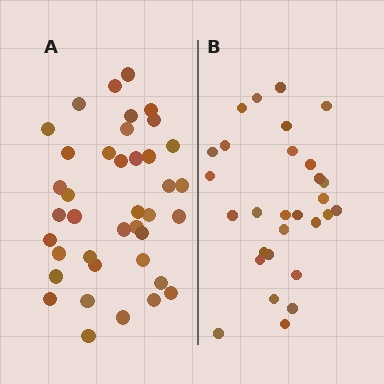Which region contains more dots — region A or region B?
Region A (the left region) has more dots.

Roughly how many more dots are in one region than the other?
Region A has roughly 10 or so more dots than region B.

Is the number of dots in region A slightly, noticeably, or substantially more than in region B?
Region A has noticeably more, but not dramatically so. The ratio is roughly 1.3 to 1.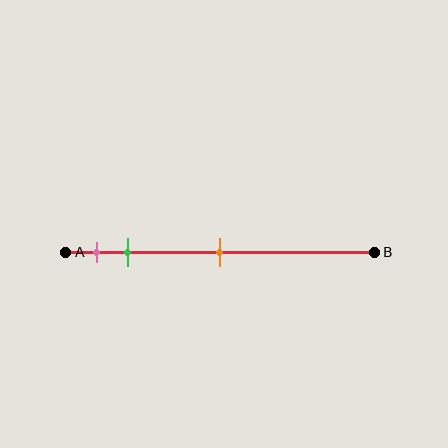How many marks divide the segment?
There are 3 marks dividing the segment.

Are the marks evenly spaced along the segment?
No, the marks are not evenly spaced.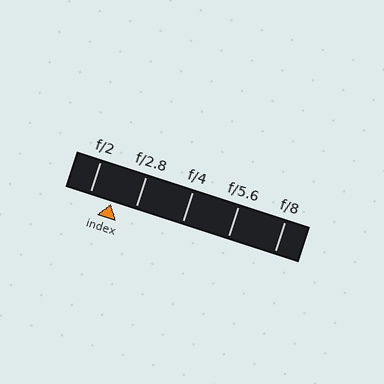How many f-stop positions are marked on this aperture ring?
There are 5 f-stop positions marked.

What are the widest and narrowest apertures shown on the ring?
The widest aperture shown is f/2 and the narrowest is f/8.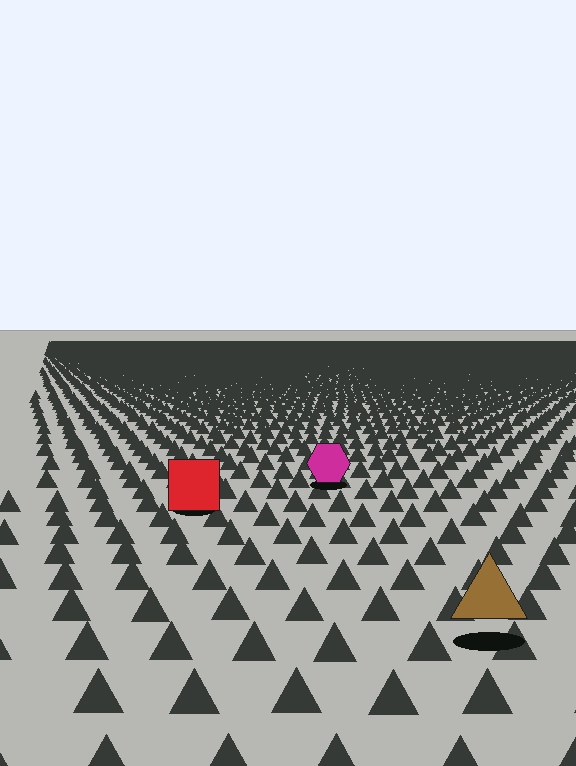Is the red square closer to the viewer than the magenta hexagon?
Yes. The red square is closer — you can tell from the texture gradient: the ground texture is coarser near it.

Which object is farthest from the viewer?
The magenta hexagon is farthest from the viewer. It appears smaller and the ground texture around it is denser.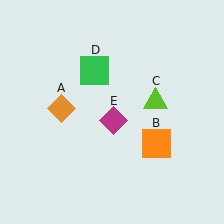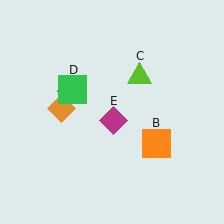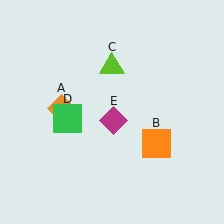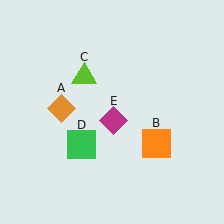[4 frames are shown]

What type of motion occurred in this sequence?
The lime triangle (object C), green square (object D) rotated counterclockwise around the center of the scene.